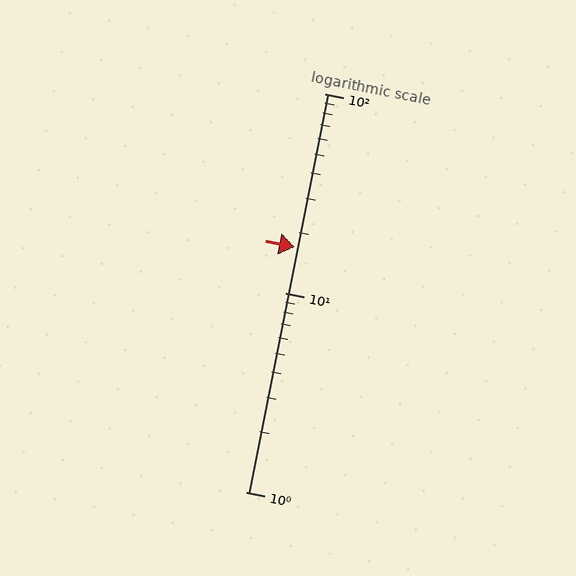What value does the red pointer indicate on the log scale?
The pointer indicates approximately 17.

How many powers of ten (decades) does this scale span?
The scale spans 2 decades, from 1 to 100.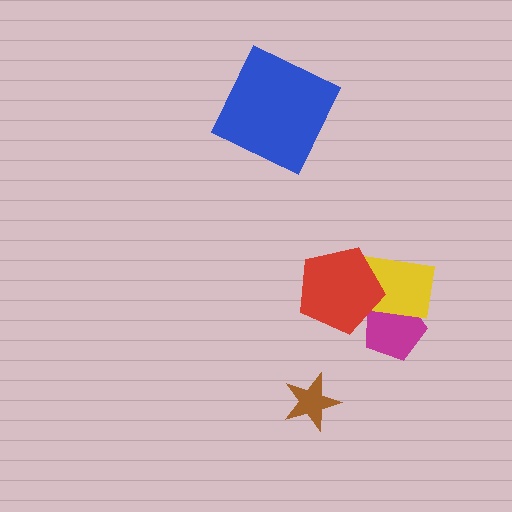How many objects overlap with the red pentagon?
2 objects overlap with the red pentagon.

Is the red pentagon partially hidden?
No, no other shape covers it.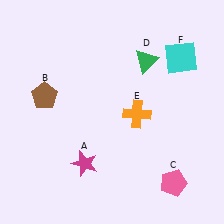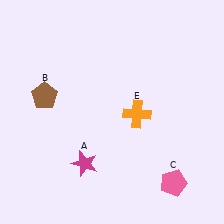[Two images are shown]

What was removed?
The cyan square (F), the green triangle (D) were removed in Image 2.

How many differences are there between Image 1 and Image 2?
There are 2 differences between the two images.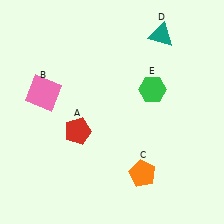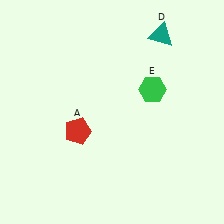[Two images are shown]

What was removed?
The pink square (B), the orange pentagon (C) were removed in Image 2.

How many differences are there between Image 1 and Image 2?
There are 2 differences between the two images.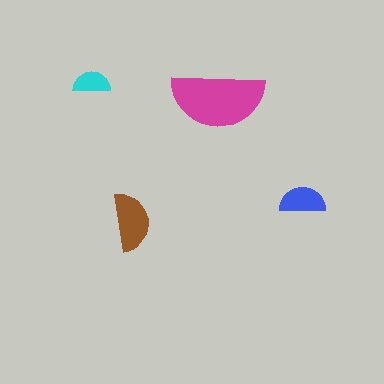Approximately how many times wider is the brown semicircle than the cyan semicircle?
About 1.5 times wider.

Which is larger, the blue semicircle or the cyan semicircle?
The blue one.